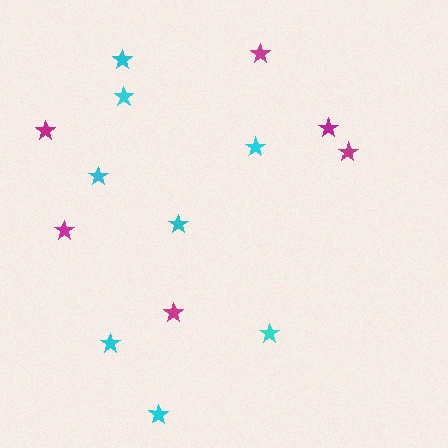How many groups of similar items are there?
There are 2 groups: one group of cyan stars (8) and one group of magenta stars (6).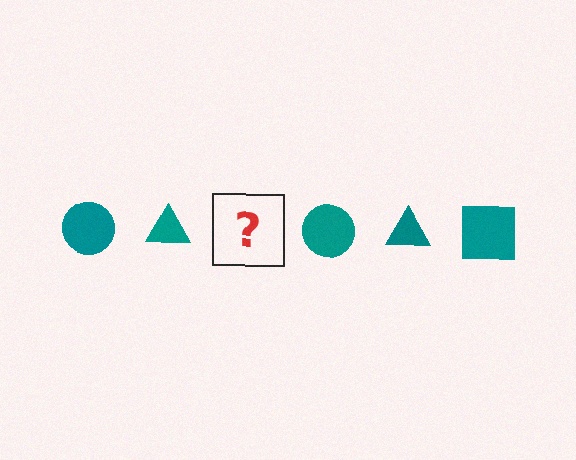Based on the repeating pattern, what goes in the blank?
The blank should be a teal square.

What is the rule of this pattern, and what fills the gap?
The rule is that the pattern cycles through circle, triangle, square shapes in teal. The gap should be filled with a teal square.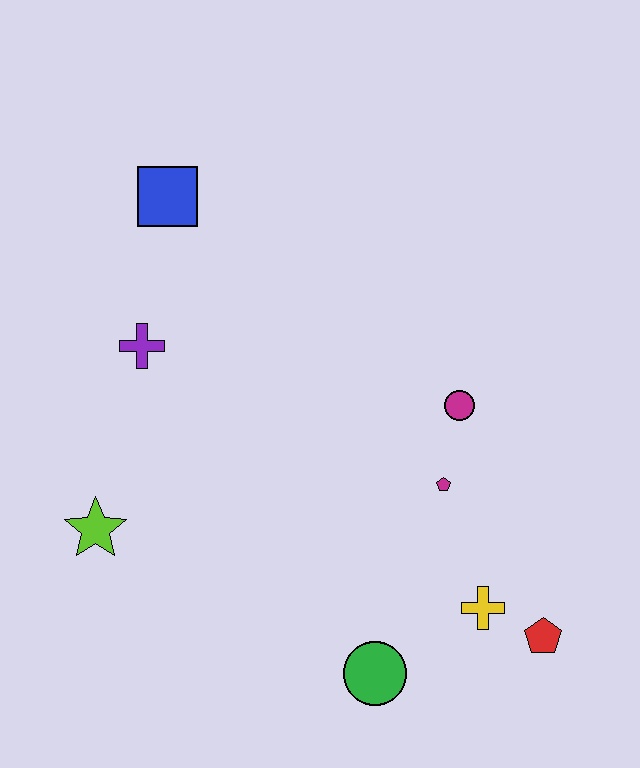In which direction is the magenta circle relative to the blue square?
The magenta circle is to the right of the blue square.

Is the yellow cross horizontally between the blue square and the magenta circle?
No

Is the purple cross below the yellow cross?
No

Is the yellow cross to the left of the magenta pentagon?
No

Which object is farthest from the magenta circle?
The lime star is farthest from the magenta circle.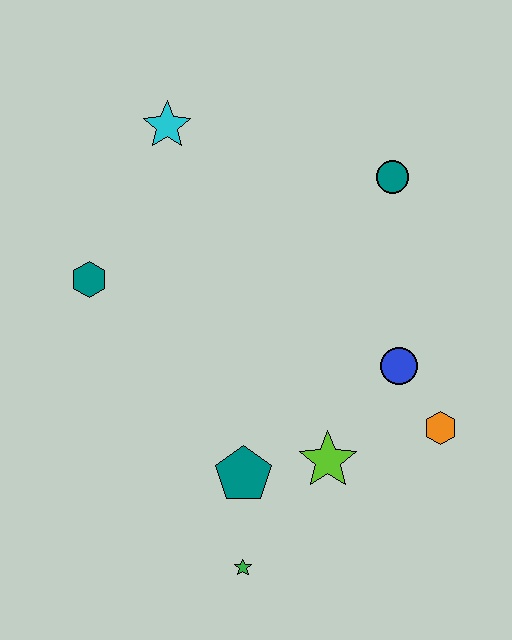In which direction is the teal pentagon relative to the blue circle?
The teal pentagon is to the left of the blue circle.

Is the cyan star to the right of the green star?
No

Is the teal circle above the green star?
Yes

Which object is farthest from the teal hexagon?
The orange hexagon is farthest from the teal hexagon.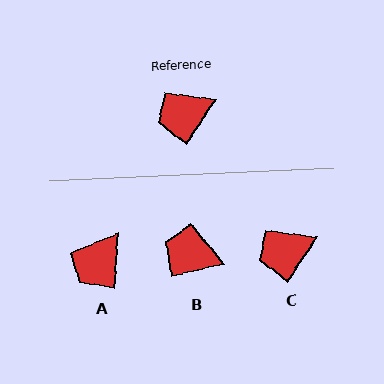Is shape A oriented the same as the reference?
No, it is off by about 30 degrees.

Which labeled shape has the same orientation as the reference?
C.